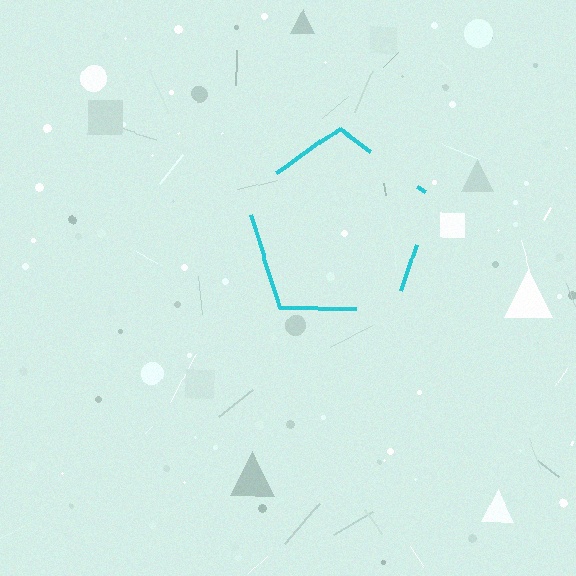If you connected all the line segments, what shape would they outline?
They would outline a pentagon.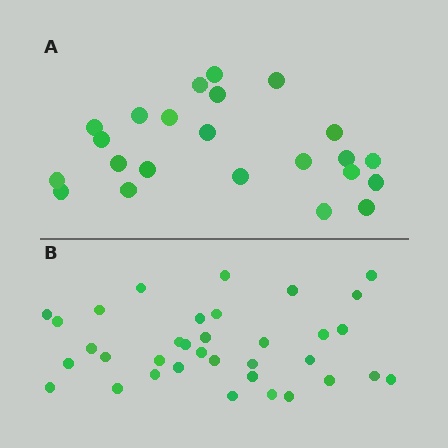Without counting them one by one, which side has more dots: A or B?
Region B (the bottom region) has more dots.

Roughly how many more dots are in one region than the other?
Region B has roughly 12 or so more dots than region A.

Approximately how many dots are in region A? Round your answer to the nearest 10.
About 20 dots. (The exact count is 23, which rounds to 20.)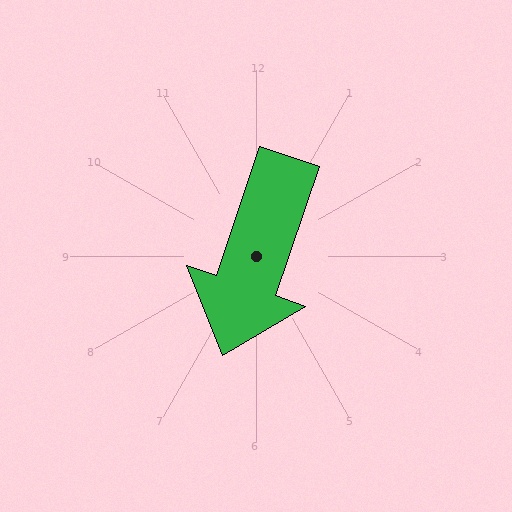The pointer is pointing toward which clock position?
Roughly 7 o'clock.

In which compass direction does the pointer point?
South.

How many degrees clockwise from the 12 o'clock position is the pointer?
Approximately 199 degrees.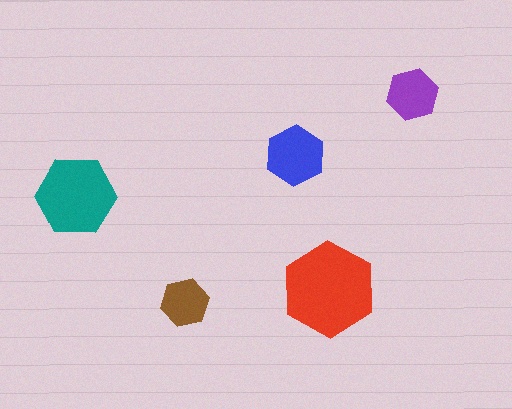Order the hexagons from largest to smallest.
the red one, the teal one, the blue one, the purple one, the brown one.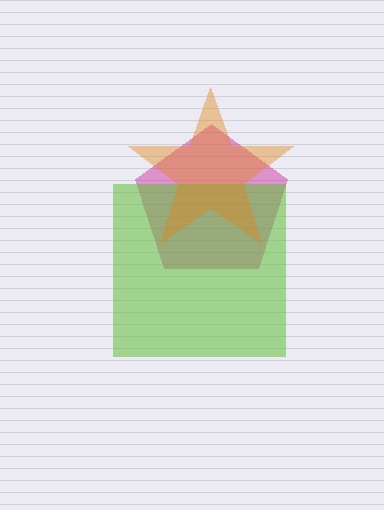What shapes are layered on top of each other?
The layered shapes are: a magenta pentagon, a lime square, an orange star.